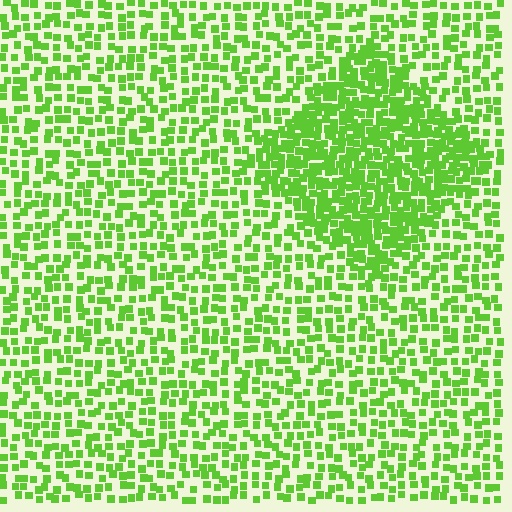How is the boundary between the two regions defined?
The boundary is defined by a change in element density (approximately 2.0x ratio). All elements are the same color, size, and shape.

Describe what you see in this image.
The image contains small lime elements arranged at two different densities. A diamond-shaped region is visible where the elements are more densely packed than the surrounding area.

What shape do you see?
I see a diamond.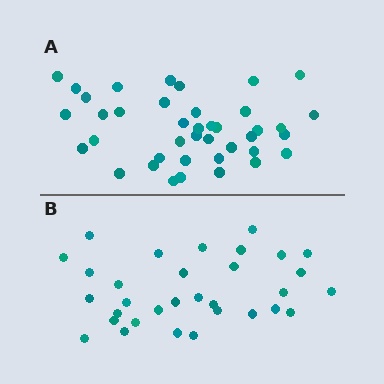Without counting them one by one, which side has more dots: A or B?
Region A (the top region) has more dots.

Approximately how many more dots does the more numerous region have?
Region A has roughly 8 or so more dots than region B.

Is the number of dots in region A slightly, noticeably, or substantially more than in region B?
Region A has noticeably more, but not dramatically so. The ratio is roughly 1.2 to 1.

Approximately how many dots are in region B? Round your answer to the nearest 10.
About 30 dots. (The exact count is 32, which rounds to 30.)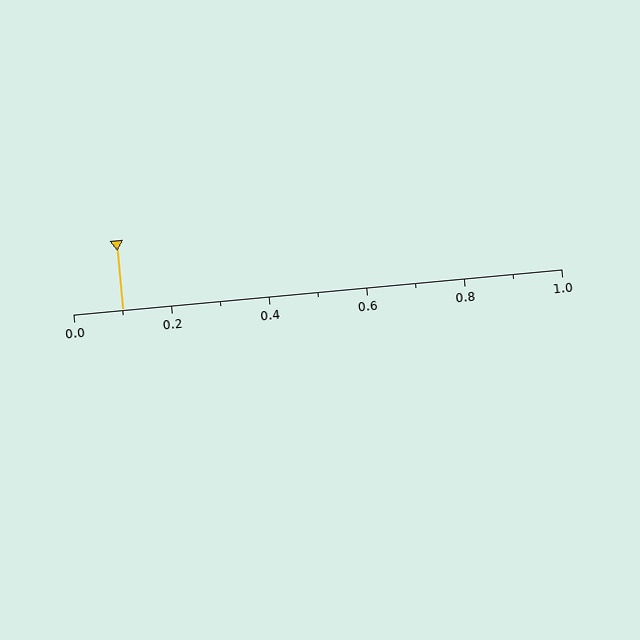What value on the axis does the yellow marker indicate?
The marker indicates approximately 0.1.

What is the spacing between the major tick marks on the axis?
The major ticks are spaced 0.2 apart.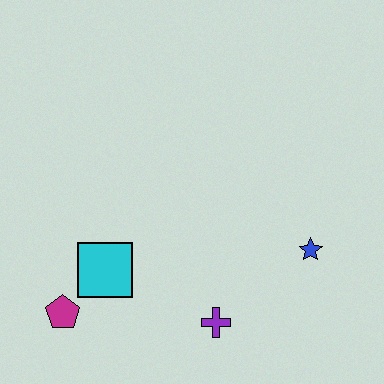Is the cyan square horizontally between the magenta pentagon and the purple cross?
Yes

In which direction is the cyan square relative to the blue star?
The cyan square is to the left of the blue star.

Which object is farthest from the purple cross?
The magenta pentagon is farthest from the purple cross.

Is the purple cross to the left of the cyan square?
No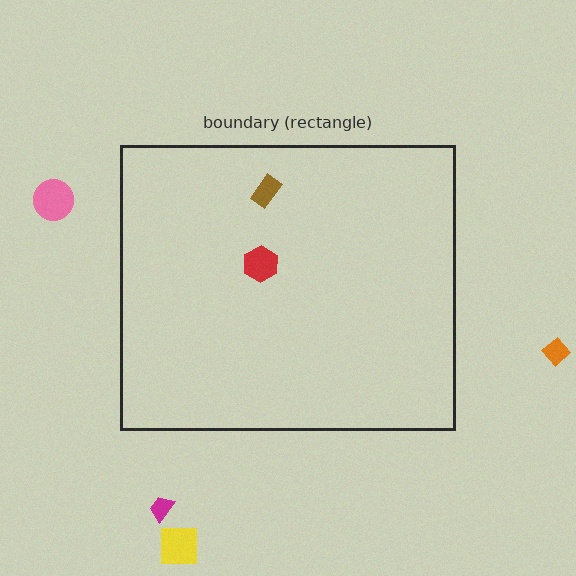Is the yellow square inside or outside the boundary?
Outside.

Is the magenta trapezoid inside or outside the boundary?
Outside.